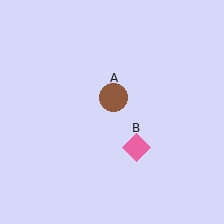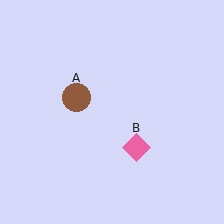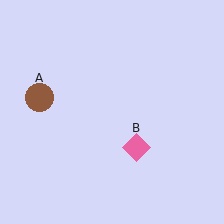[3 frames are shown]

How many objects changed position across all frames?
1 object changed position: brown circle (object A).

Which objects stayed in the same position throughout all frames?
Pink diamond (object B) remained stationary.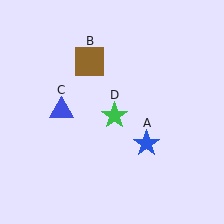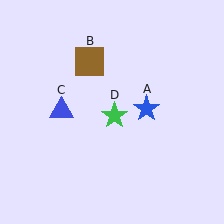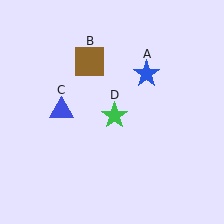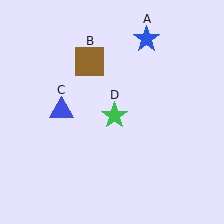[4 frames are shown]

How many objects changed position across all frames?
1 object changed position: blue star (object A).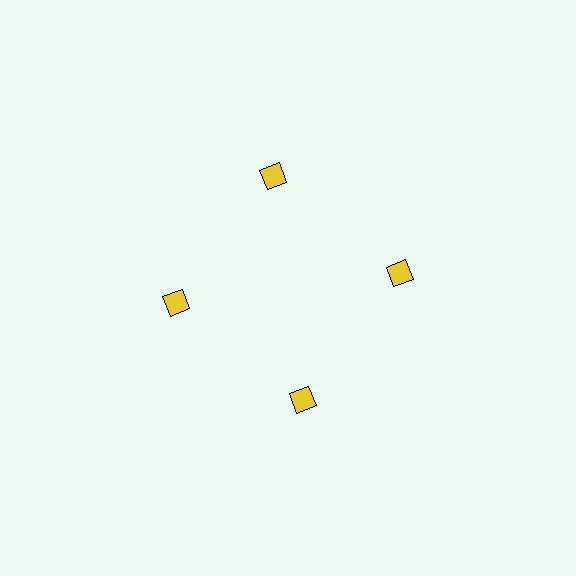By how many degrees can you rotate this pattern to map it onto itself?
The pattern maps onto itself every 90 degrees of rotation.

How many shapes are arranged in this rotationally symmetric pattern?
There are 4 shapes, arranged in 4 groups of 1.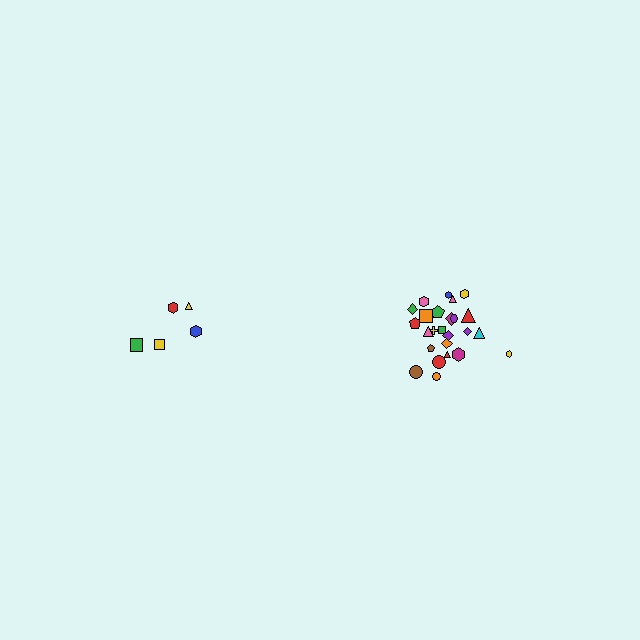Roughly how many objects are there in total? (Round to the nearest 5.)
Roughly 30 objects in total.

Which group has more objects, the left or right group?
The right group.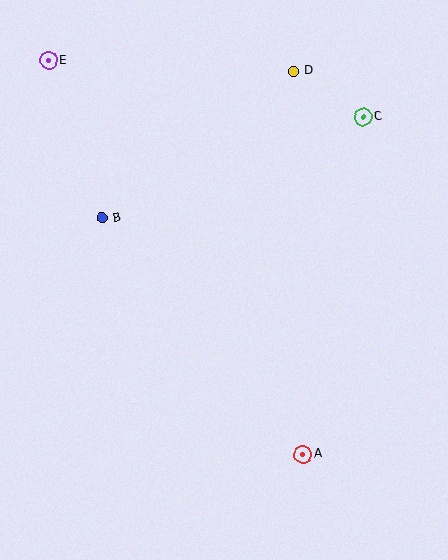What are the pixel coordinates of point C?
Point C is at (363, 117).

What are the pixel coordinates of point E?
Point E is at (49, 61).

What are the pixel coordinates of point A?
Point A is at (303, 454).